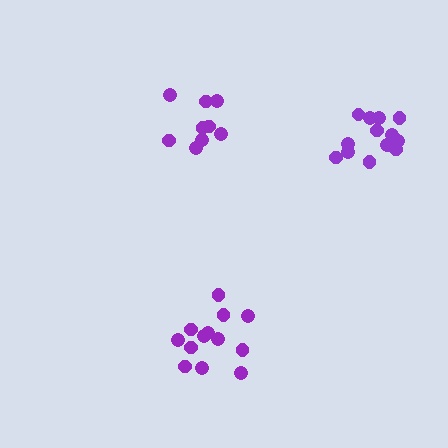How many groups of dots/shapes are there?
There are 3 groups.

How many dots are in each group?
Group 1: 9 dots, Group 2: 13 dots, Group 3: 14 dots (36 total).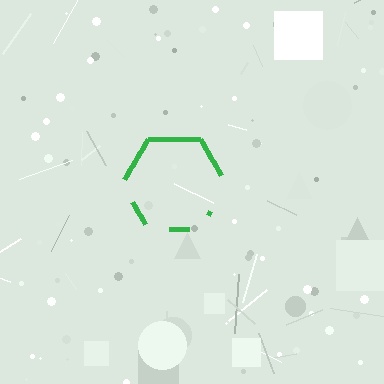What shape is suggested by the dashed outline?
The dashed outline suggests a hexagon.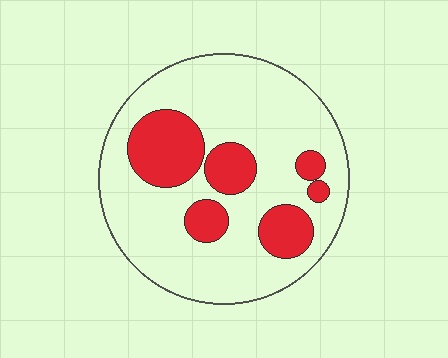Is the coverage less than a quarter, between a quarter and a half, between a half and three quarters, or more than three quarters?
Less than a quarter.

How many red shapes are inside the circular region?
6.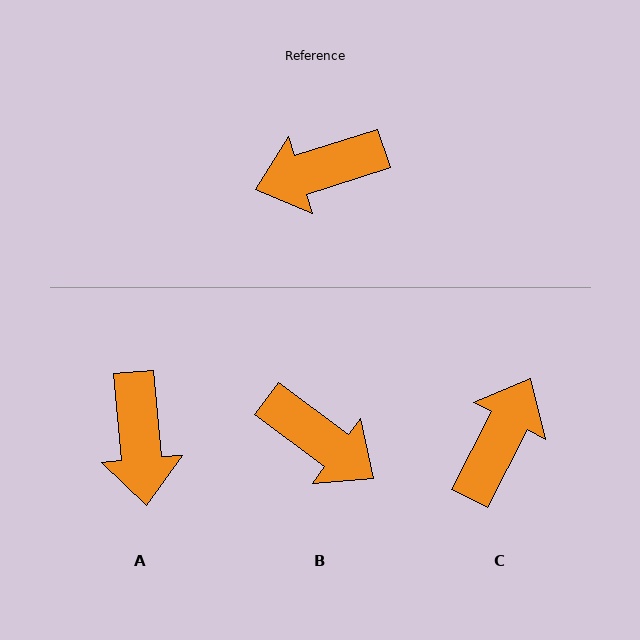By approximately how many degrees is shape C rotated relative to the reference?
Approximately 135 degrees clockwise.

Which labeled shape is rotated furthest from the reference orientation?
C, about 135 degrees away.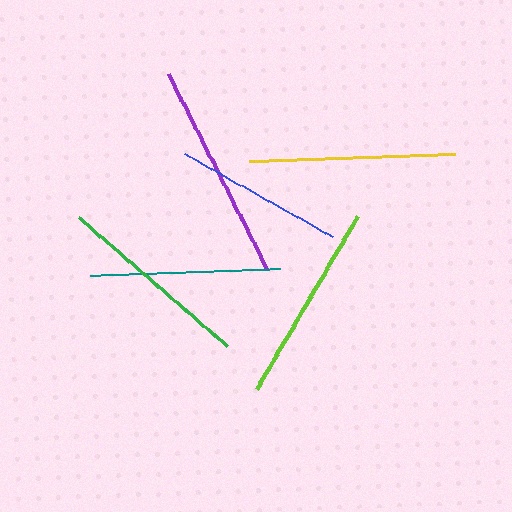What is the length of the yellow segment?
The yellow segment is approximately 206 pixels long.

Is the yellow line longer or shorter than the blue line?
The yellow line is longer than the blue line.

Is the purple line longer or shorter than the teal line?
The purple line is longer than the teal line.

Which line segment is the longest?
The purple line is the longest at approximately 219 pixels.